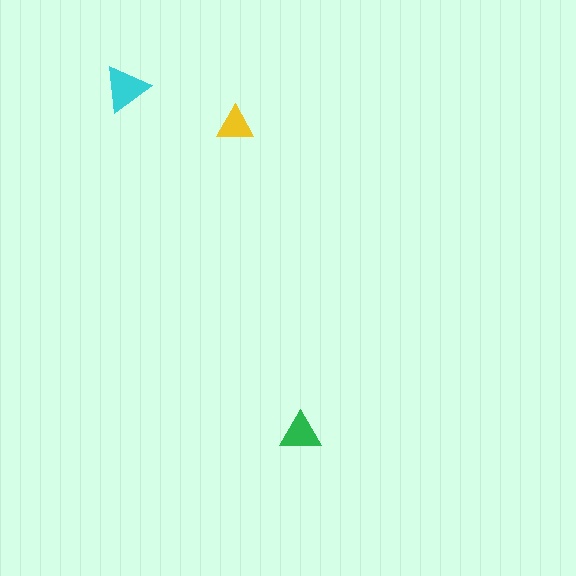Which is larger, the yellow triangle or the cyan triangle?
The cyan one.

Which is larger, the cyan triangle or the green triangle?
The cyan one.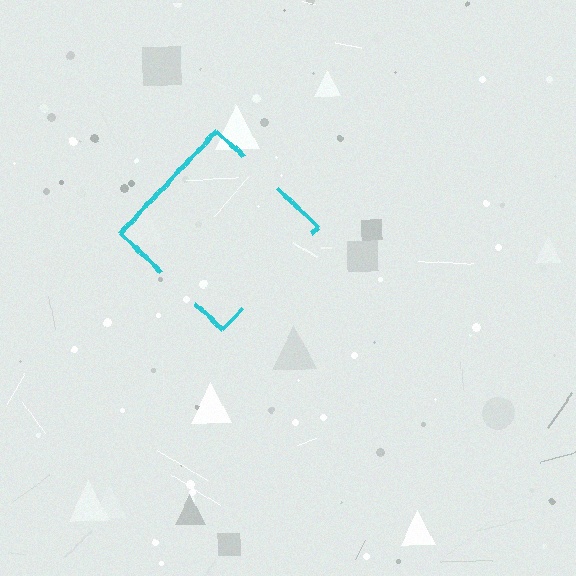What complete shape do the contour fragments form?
The contour fragments form a diamond.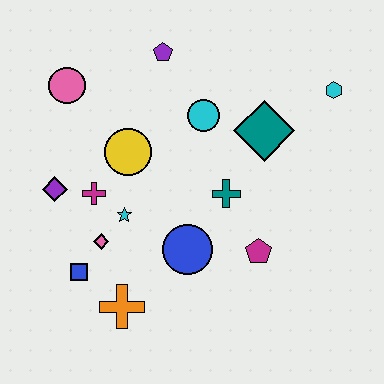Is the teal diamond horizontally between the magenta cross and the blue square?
No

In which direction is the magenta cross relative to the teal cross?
The magenta cross is to the left of the teal cross.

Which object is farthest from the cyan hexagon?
The blue square is farthest from the cyan hexagon.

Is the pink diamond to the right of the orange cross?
No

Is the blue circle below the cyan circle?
Yes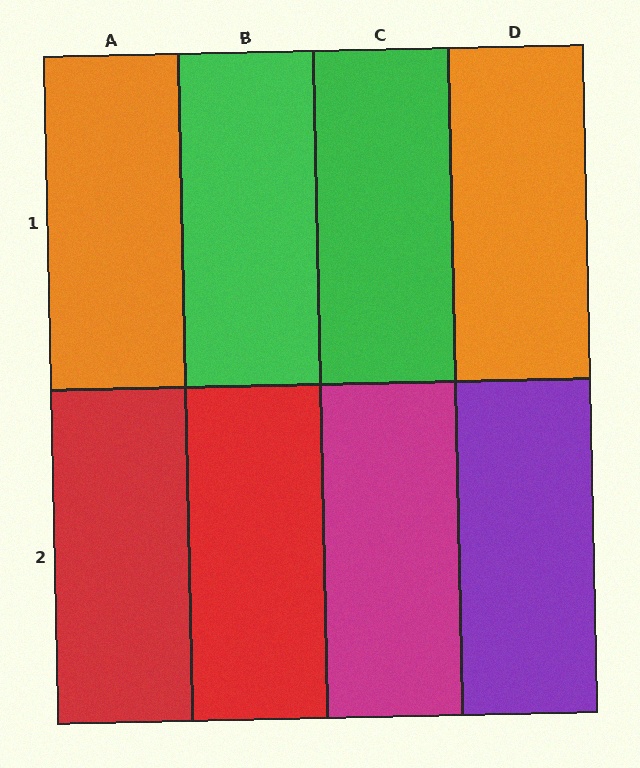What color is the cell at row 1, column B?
Green.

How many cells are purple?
1 cell is purple.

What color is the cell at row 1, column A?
Orange.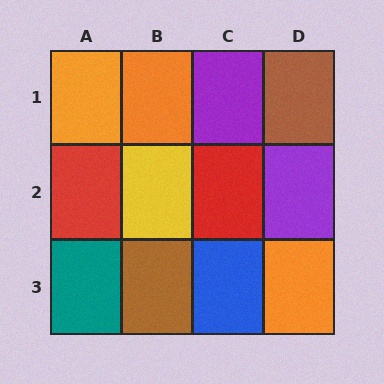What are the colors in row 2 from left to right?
Red, yellow, red, purple.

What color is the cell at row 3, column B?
Brown.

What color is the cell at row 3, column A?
Teal.